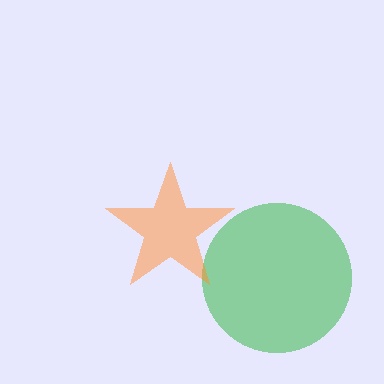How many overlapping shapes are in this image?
There are 2 overlapping shapes in the image.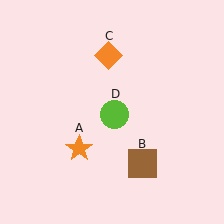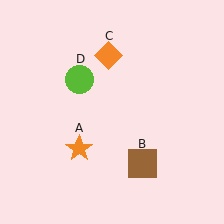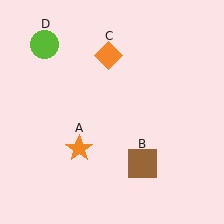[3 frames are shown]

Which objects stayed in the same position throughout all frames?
Orange star (object A) and brown square (object B) and orange diamond (object C) remained stationary.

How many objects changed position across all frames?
1 object changed position: lime circle (object D).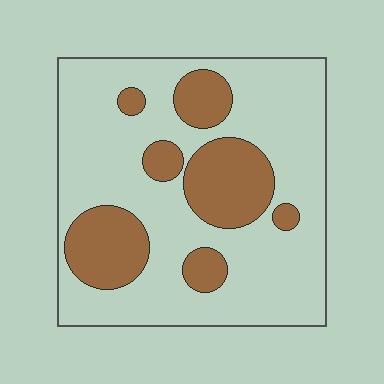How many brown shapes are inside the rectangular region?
7.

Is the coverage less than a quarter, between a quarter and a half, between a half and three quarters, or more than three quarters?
Between a quarter and a half.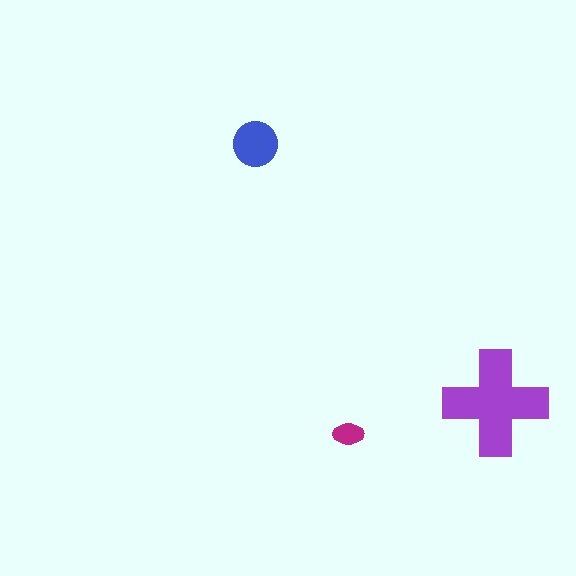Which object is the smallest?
The magenta ellipse.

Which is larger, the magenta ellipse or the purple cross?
The purple cross.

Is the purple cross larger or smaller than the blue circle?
Larger.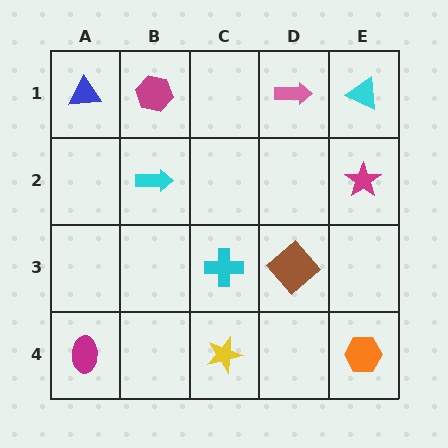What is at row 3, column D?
A brown diamond.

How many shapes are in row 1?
4 shapes.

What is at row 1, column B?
A magenta hexagon.